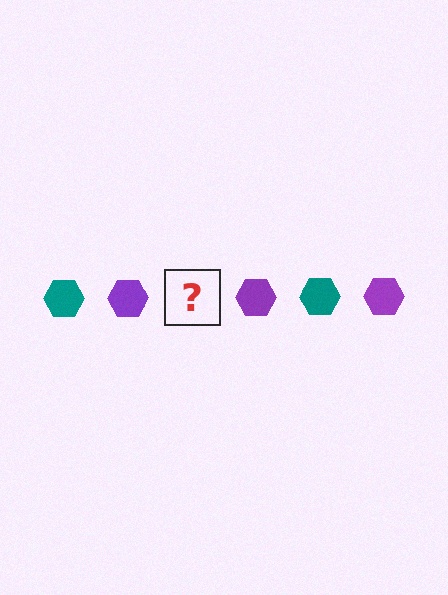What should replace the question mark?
The question mark should be replaced with a teal hexagon.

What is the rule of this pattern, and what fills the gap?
The rule is that the pattern cycles through teal, purple hexagons. The gap should be filled with a teal hexagon.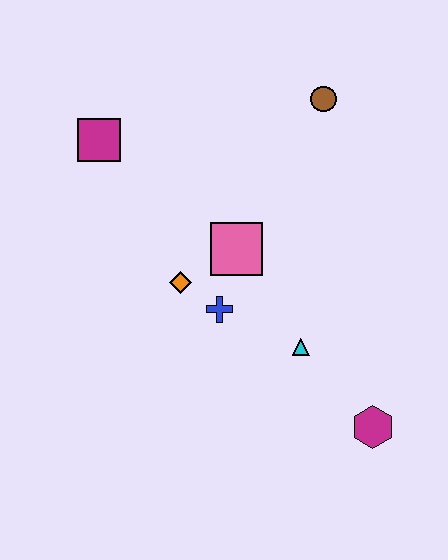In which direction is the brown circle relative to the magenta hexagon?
The brown circle is above the magenta hexagon.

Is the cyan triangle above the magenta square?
No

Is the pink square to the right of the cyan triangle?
No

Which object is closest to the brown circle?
The pink square is closest to the brown circle.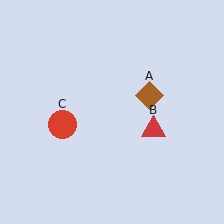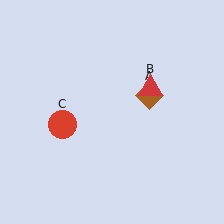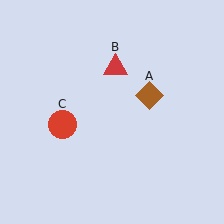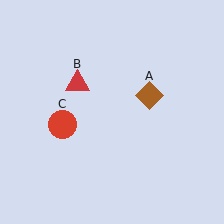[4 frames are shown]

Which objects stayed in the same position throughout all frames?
Brown diamond (object A) and red circle (object C) remained stationary.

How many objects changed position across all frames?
1 object changed position: red triangle (object B).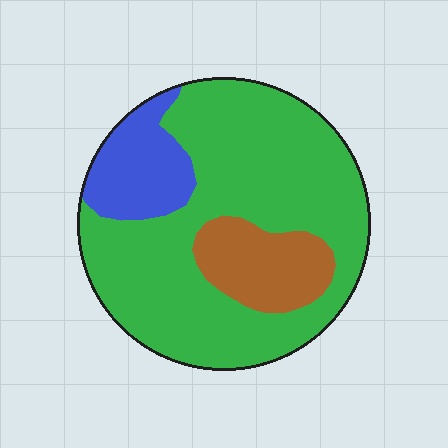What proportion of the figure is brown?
Brown covers around 15% of the figure.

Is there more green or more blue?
Green.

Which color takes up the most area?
Green, at roughly 70%.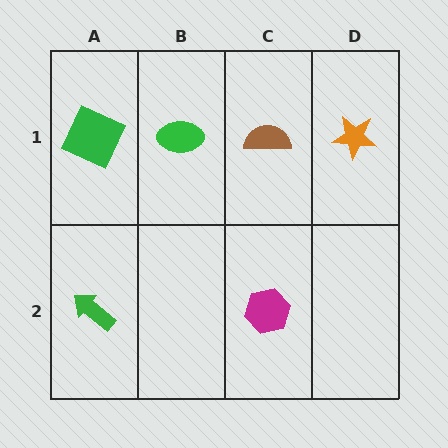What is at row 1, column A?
A green square.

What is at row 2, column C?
A magenta hexagon.